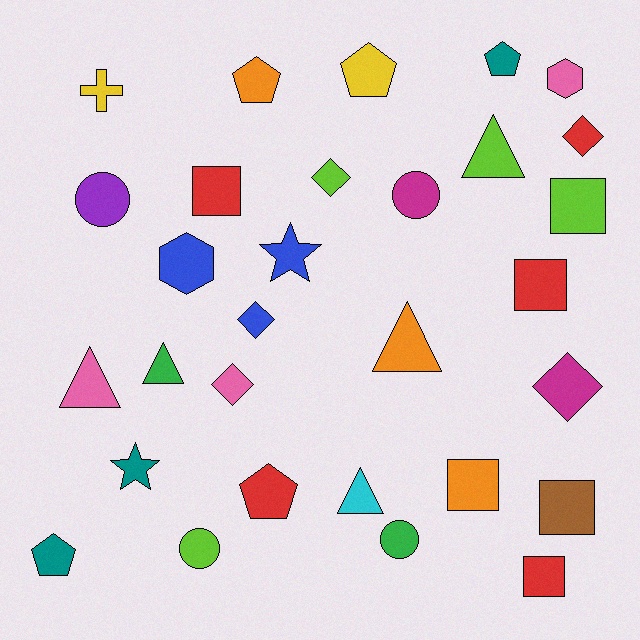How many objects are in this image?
There are 30 objects.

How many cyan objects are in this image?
There is 1 cyan object.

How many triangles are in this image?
There are 5 triangles.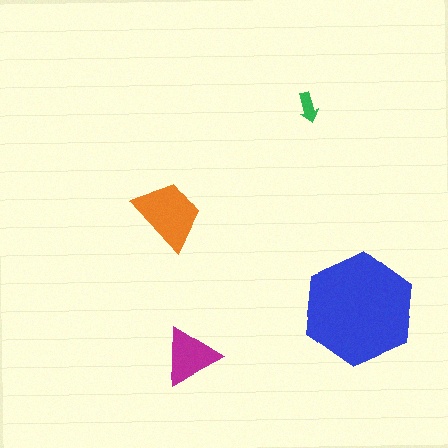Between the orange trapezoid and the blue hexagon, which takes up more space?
The blue hexagon.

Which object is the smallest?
The green arrow.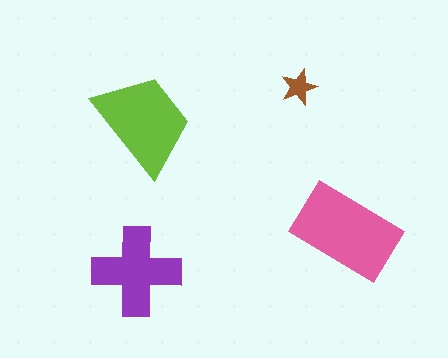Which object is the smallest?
The brown star.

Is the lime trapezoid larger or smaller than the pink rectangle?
Smaller.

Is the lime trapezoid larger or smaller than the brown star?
Larger.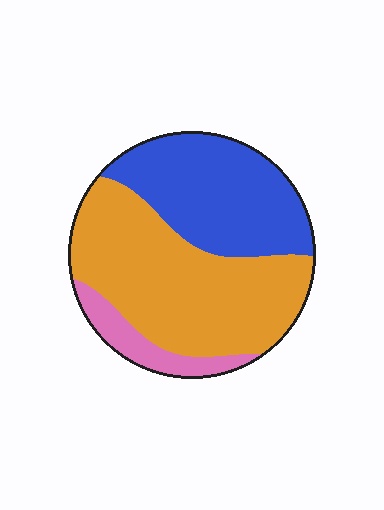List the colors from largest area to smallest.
From largest to smallest: orange, blue, pink.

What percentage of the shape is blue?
Blue takes up between a quarter and a half of the shape.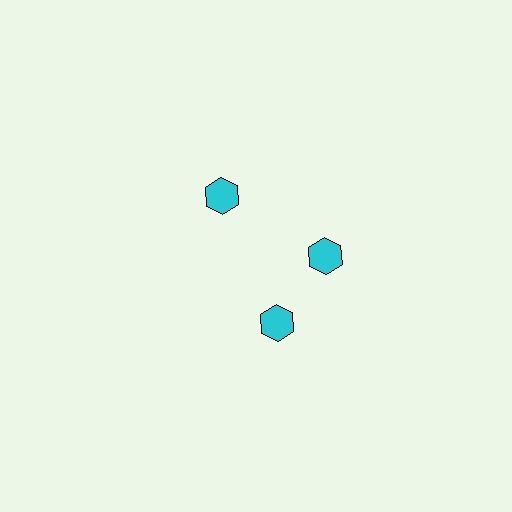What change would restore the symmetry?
The symmetry would be restored by rotating it back into even spacing with its neighbors so that all 3 hexagons sit at equal angles and equal distance from the center.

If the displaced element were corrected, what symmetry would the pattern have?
It would have 3-fold rotational symmetry — the pattern would map onto itself every 120 degrees.